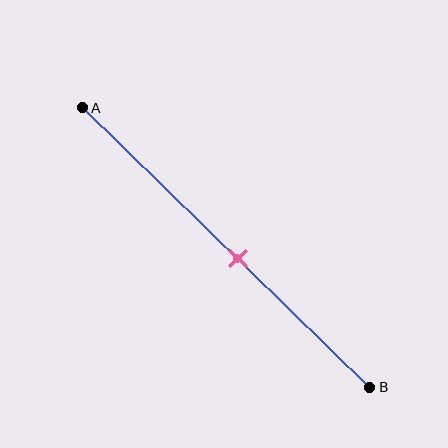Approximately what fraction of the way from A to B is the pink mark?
The pink mark is approximately 55% of the way from A to B.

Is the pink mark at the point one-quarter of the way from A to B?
No, the mark is at about 55% from A, not at the 25% one-quarter point.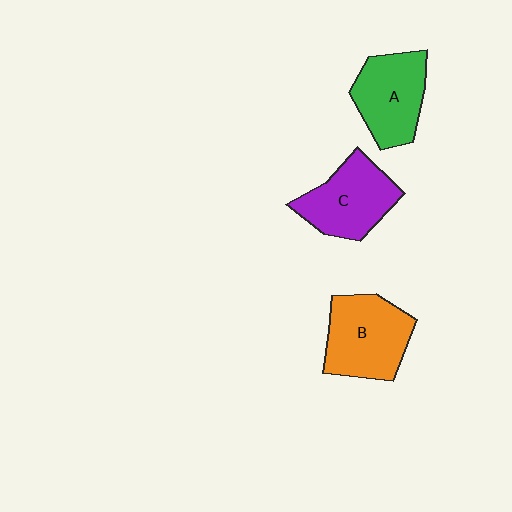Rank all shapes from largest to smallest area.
From largest to smallest: B (orange), C (purple), A (green).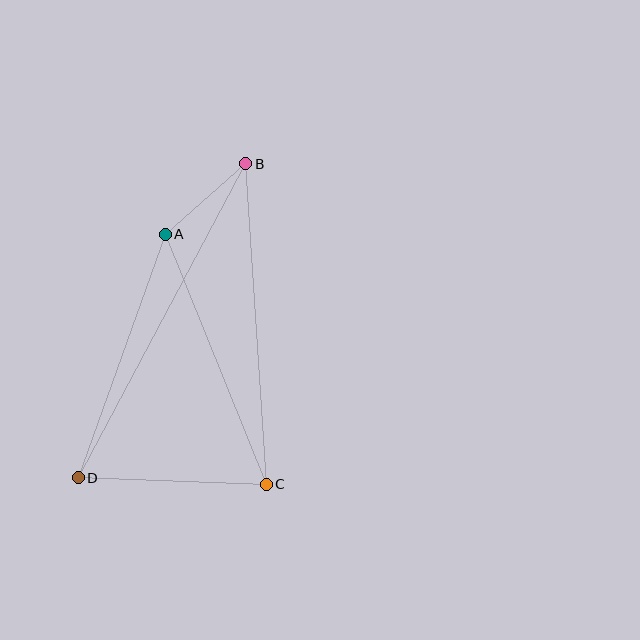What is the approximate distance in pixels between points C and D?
The distance between C and D is approximately 188 pixels.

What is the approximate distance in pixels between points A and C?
The distance between A and C is approximately 270 pixels.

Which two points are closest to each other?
Points A and B are closest to each other.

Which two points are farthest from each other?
Points B and D are farthest from each other.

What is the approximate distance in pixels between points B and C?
The distance between B and C is approximately 321 pixels.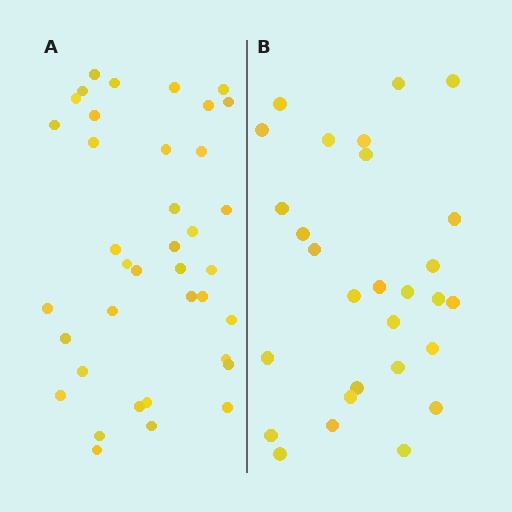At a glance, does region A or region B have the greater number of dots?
Region A (the left region) has more dots.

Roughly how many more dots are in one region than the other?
Region A has roughly 10 or so more dots than region B.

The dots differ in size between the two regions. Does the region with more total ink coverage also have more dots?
No. Region B has more total ink coverage because its dots are larger, but region A actually contains more individual dots. Total area can be misleading — the number of items is what matters here.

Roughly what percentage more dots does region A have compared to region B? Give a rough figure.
About 35% more.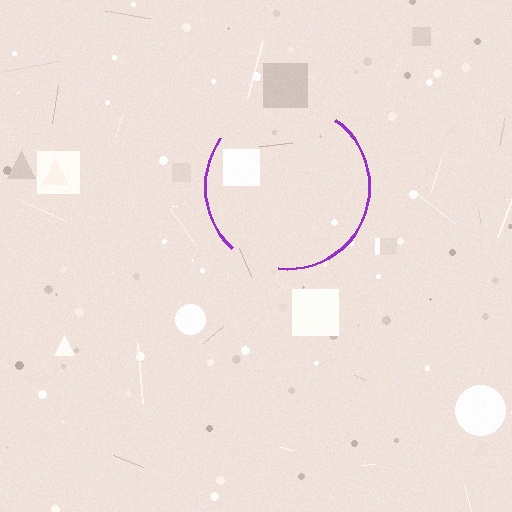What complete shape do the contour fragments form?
The contour fragments form a circle.